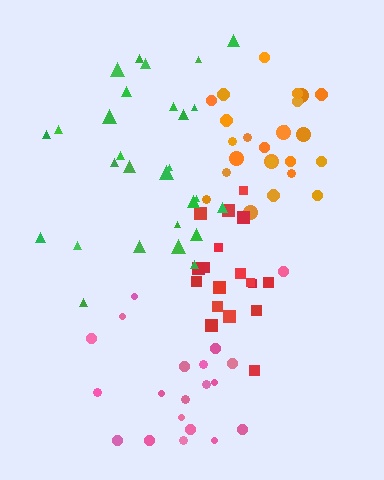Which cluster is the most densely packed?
Orange.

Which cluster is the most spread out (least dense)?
Green.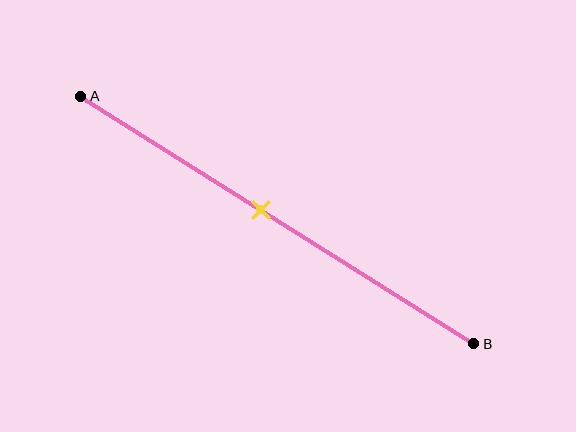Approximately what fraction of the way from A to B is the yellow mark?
The yellow mark is approximately 45% of the way from A to B.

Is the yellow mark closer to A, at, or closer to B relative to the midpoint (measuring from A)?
The yellow mark is closer to point A than the midpoint of segment AB.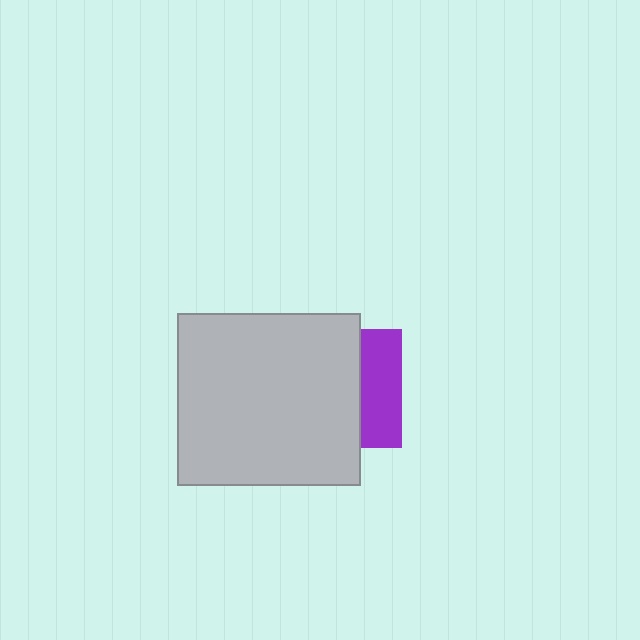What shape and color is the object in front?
The object in front is a light gray rectangle.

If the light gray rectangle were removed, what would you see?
You would see the complete purple square.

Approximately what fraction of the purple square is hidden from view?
Roughly 66% of the purple square is hidden behind the light gray rectangle.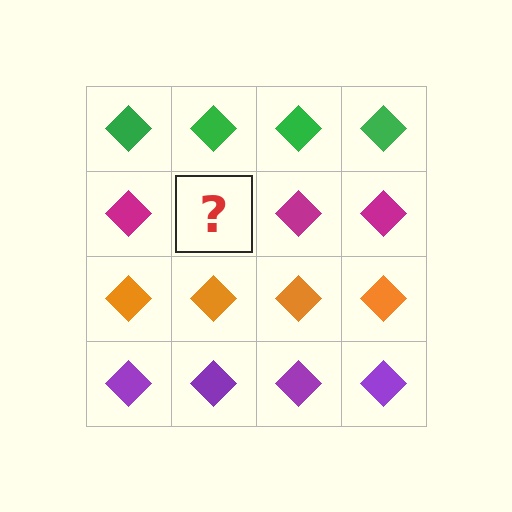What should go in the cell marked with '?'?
The missing cell should contain a magenta diamond.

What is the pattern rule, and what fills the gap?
The rule is that each row has a consistent color. The gap should be filled with a magenta diamond.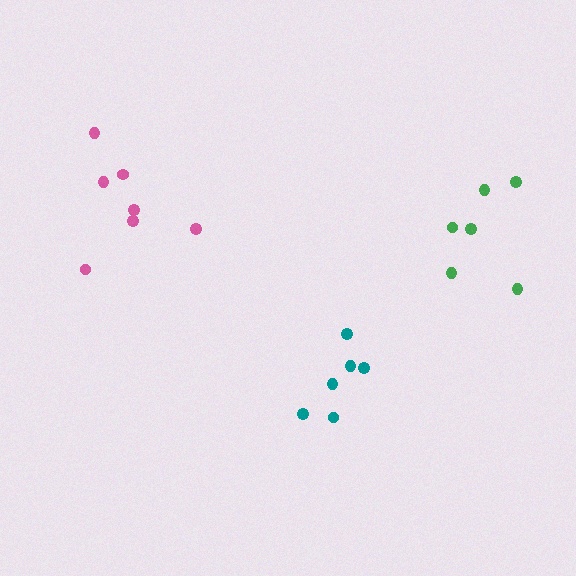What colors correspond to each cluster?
The clusters are colored: teal, pink, green.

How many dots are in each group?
Group 1: 6 dots, Group 2: 7 dots, Group 3: 6 dots (19 total).